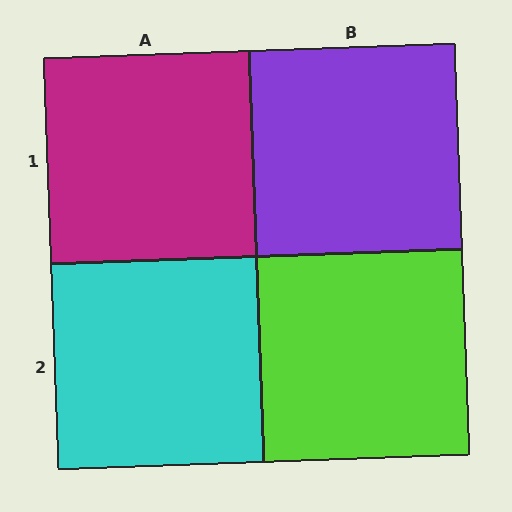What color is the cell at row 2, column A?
Cyan.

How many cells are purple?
1 cell is purple.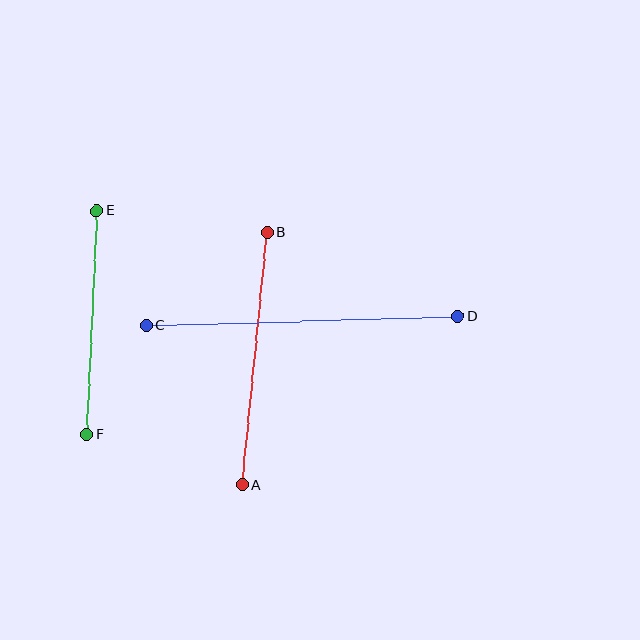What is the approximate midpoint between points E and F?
The midpoint is at approximately (92, 323) pixels.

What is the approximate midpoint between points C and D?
The midpoint is at approximately (302, 321) pixels.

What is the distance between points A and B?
The distance is approximately 253 pixels.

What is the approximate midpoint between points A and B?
The midpoint is at approximately (255, 359) pixels.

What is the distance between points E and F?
The distance is approximately 224 pixels.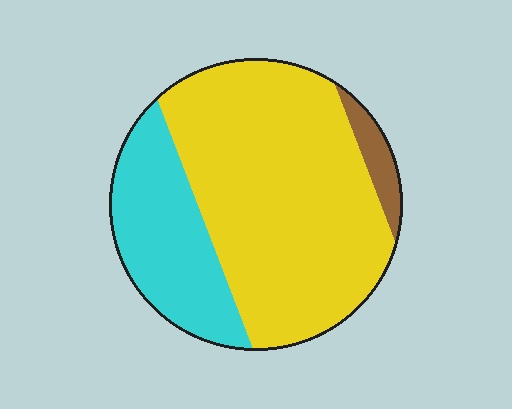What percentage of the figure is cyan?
Cyan takes up between a sixth and a third of the figure.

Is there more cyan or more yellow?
Yellow.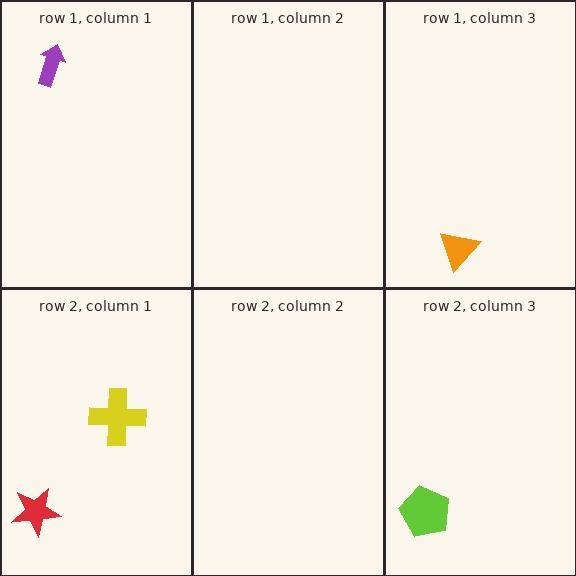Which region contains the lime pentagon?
The row 2, column 3 region.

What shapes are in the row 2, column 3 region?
The lime pentagon.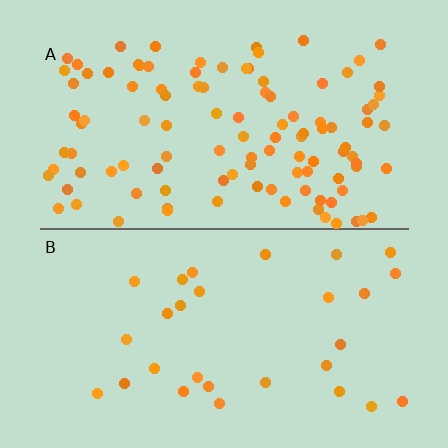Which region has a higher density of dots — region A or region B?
A (the top).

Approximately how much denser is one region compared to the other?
Approximately 3.7× — region A over region B.